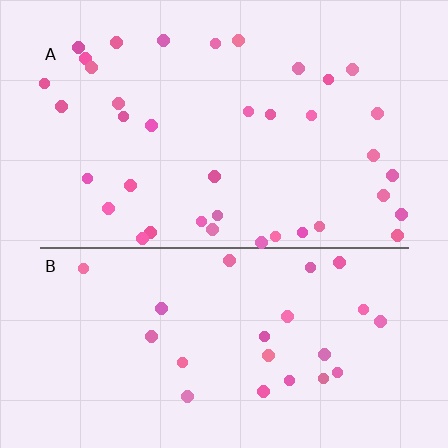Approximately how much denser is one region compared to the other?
Approximately 1.6× — region A over region B.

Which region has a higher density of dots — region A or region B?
A (the top).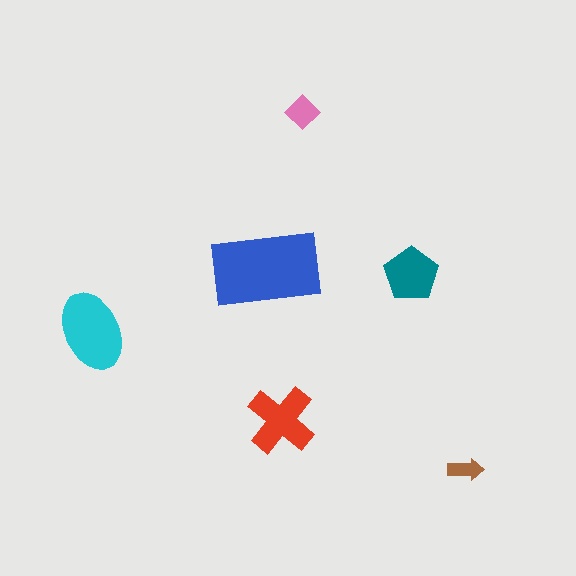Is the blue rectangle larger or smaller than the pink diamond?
Larger.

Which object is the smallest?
The brown arrow.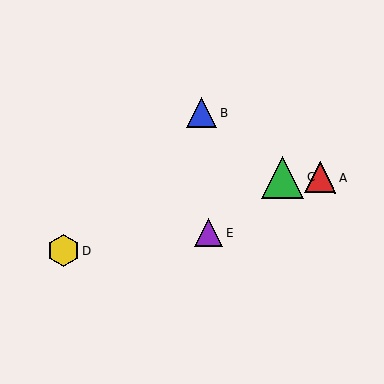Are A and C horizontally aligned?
Yes, both are at y≈178.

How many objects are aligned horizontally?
2 objects (A, C) are aligned horizontally.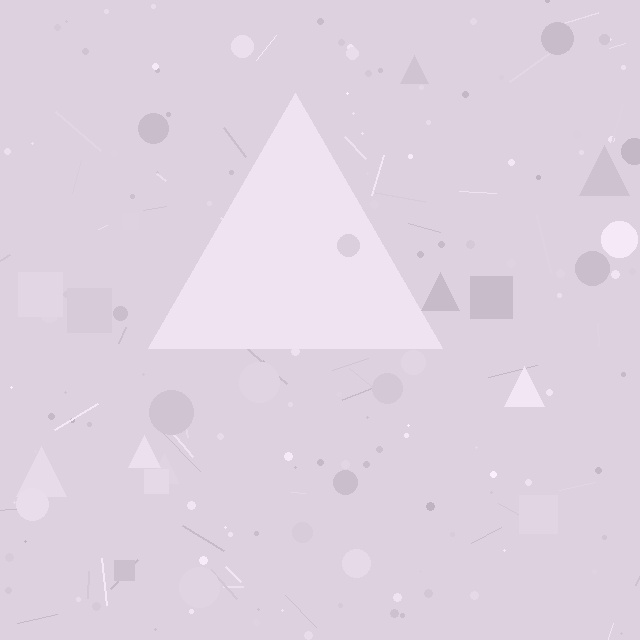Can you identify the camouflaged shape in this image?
The camouflaged shape is a triangle.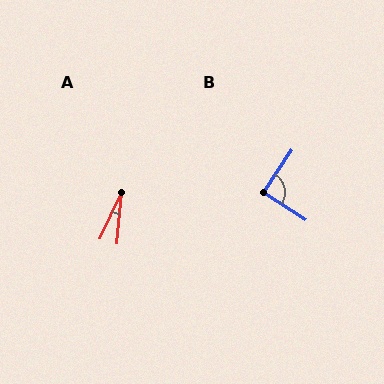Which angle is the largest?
B, at approximately 89 degrees.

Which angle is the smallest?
A, at approximately 19 degrees.